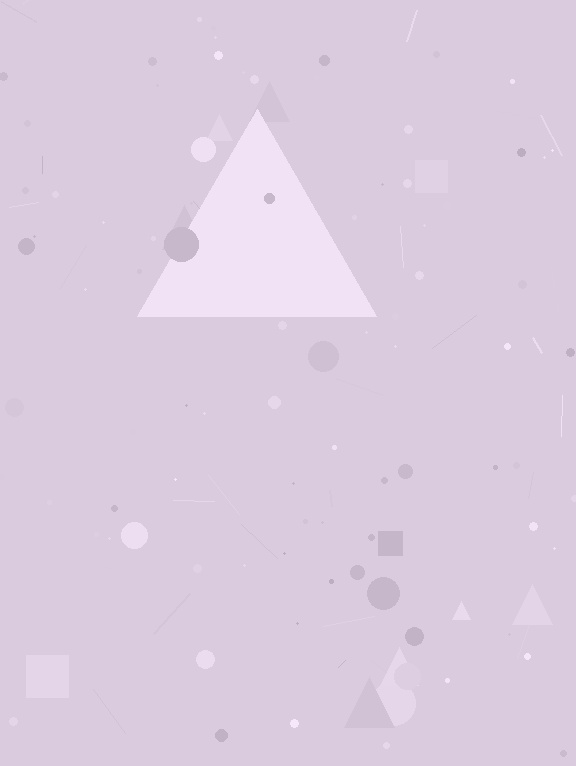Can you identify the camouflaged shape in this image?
The camouflaged shape is a triangle.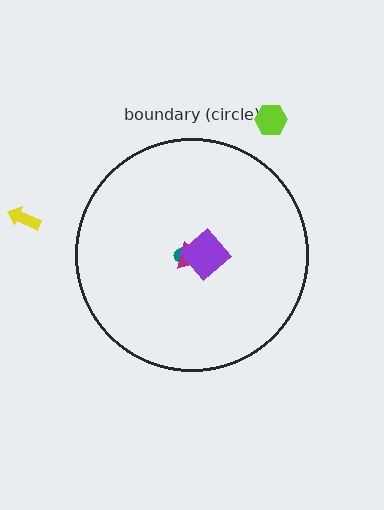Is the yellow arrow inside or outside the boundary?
Outside.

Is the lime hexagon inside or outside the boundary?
Outside.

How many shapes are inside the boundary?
3 inside, 2 outside.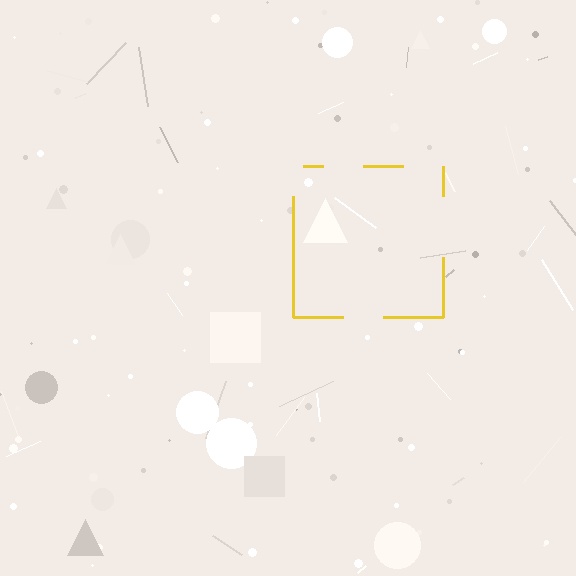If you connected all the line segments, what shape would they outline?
They would outline a square.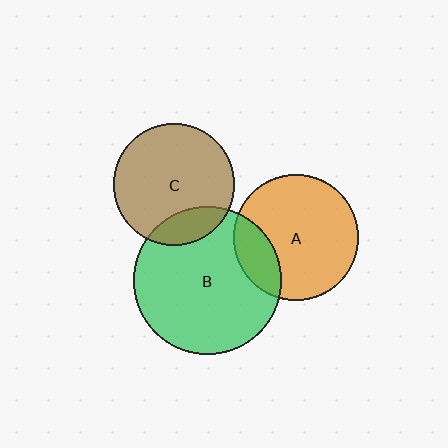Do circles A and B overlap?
Yes.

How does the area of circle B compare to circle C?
Approximately 1.5 times.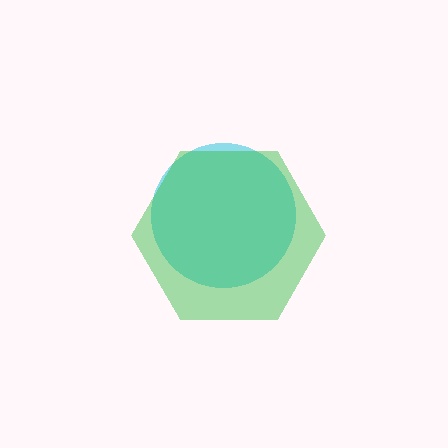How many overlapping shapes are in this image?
There are 2 overlapping shapes in the image.